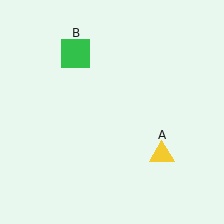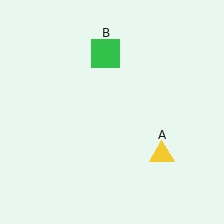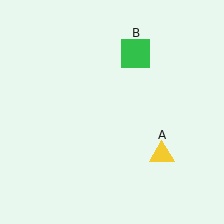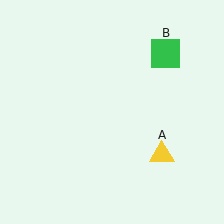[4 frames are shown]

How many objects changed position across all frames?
1 object changed position: green square (object B).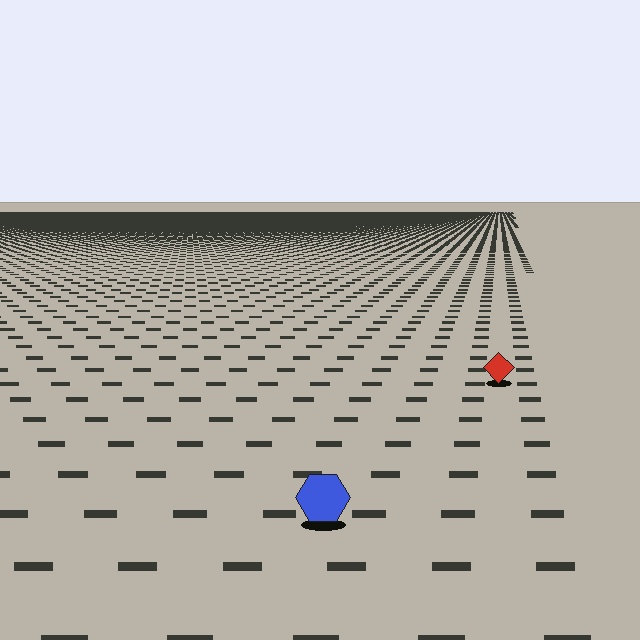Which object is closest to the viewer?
The blue hexagon is closest. The texture marks near it are larger and more spread out.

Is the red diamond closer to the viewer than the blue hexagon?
No. The blue hexagon is closer — you can tell from the texture gradient: the ground texture is coarser near it.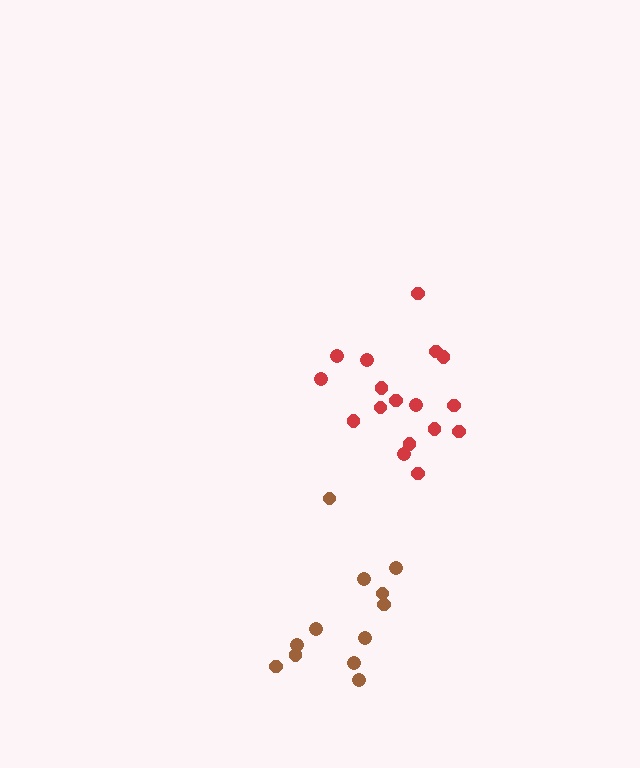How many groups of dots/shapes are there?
There are 2 groups.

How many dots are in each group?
Group 1: 17 dots, Group 2: 12 dots (29 total).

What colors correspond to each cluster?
The clusters are colored: red, brown.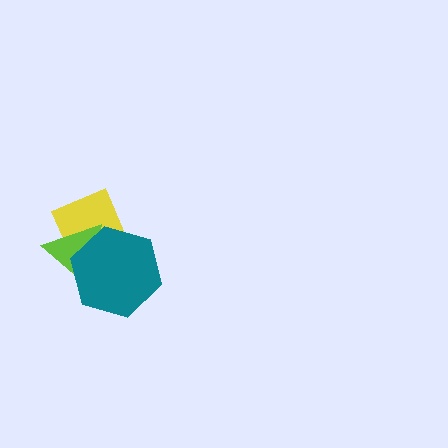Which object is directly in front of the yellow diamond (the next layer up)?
The lime triangle is directly in front of the yellow diamond.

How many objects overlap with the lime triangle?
2 objects overlap with the lime triangle.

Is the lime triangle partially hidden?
Yes, it is partially covered by another shape.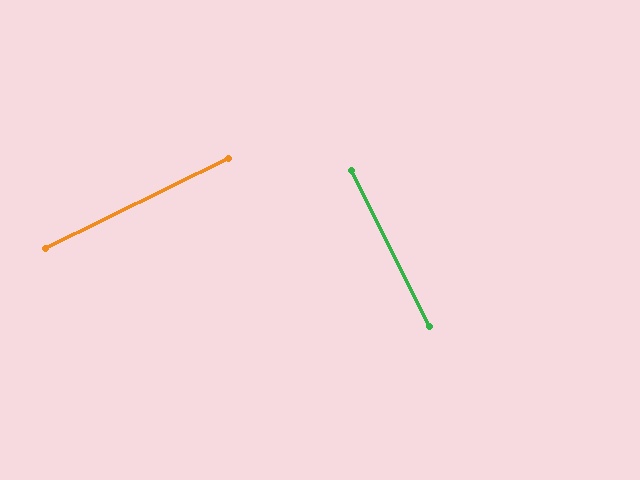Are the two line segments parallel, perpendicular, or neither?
Perpendicular — they meet at approximately 89°.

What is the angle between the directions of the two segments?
Approximately 89 degrees.